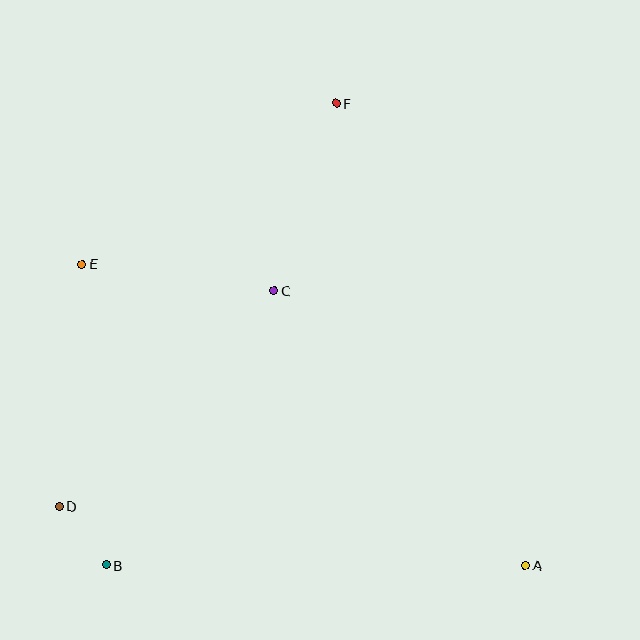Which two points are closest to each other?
Points B and D are closest to each other.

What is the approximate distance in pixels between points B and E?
The distance between B and E is approximately 302 pixels.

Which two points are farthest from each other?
Points A and E are farthest from each other.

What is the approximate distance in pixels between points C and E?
The distance between C and E is approximately 194 pixels.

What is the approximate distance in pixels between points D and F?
The distance between D and F is approximately 489 pixels.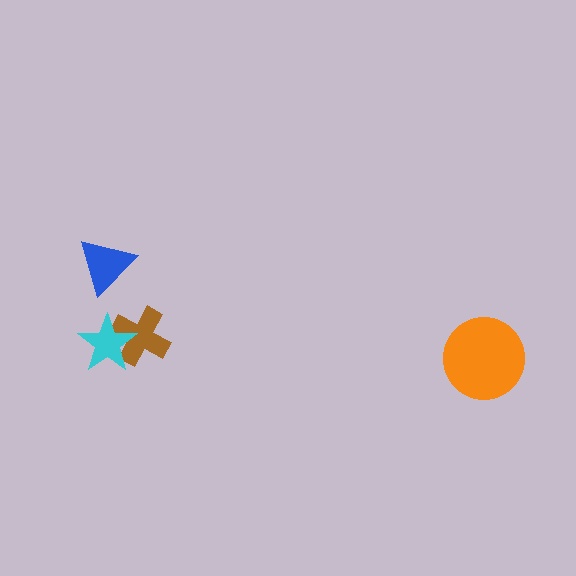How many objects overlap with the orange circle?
0 objects overlap with the orange circle.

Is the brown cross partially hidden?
Yes, it is partially covered by another shape.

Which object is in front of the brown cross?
The cyan star is in front of the brown cross.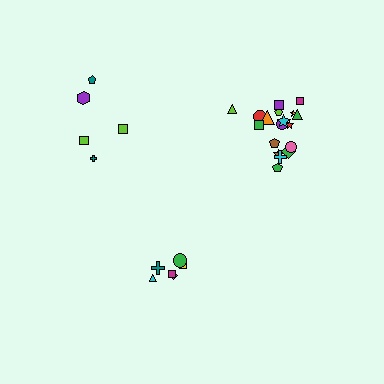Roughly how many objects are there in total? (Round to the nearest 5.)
Roughly 30 objects in total.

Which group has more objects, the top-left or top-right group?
The top-right group.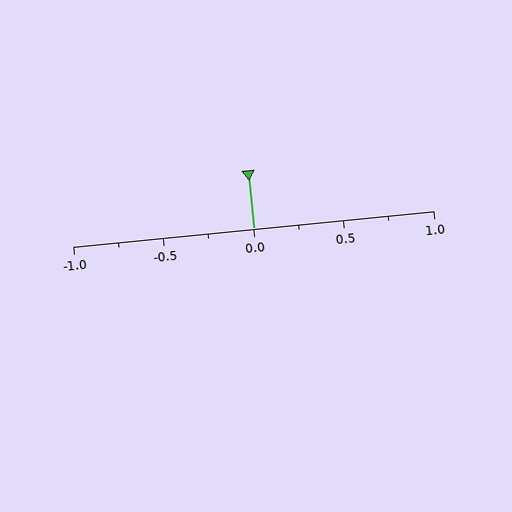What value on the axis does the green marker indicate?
The marker indicates approximately 0.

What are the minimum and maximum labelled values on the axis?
The axis runs from -1.0 to 1.0.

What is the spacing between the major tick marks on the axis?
The major ticks are spaced 0.5 apart.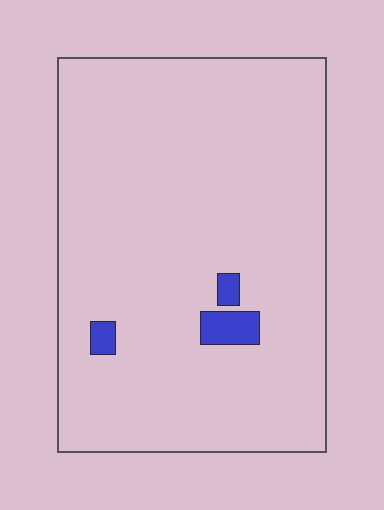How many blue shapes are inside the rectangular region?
3.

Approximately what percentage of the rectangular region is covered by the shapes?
Approximately 5%.